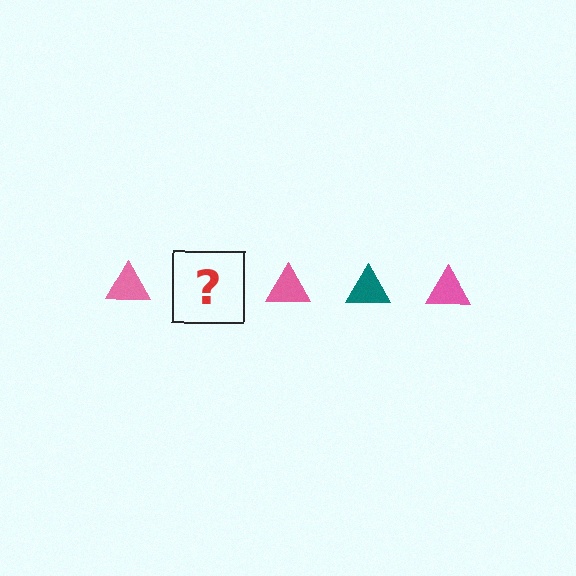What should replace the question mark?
The question mark should be replaced with a teal triangle.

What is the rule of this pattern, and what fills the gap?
The rule is that the pattern cycles through pink, teal triangles. The gap should be filled with a teal triangle.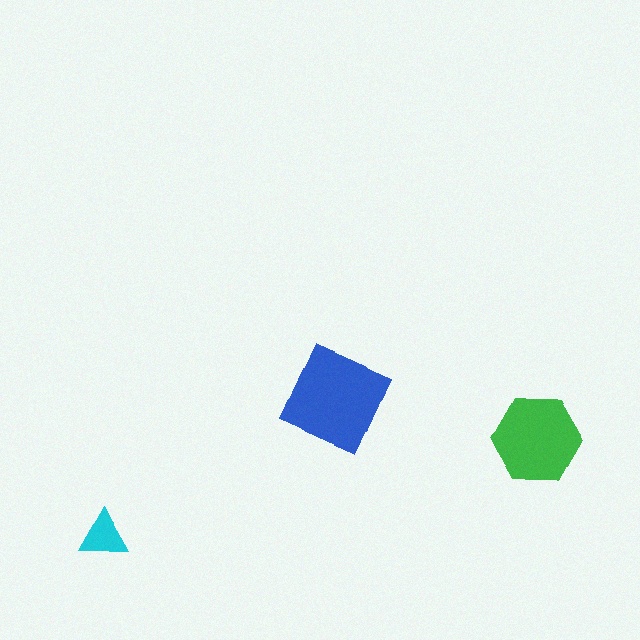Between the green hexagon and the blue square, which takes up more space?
The blue square.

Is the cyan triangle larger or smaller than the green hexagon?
Smaller.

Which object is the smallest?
The cyan triangle.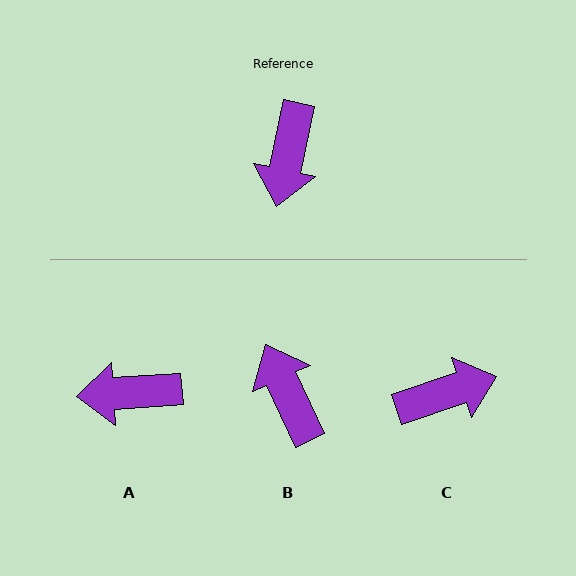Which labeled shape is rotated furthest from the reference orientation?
B, about 143 degrees away.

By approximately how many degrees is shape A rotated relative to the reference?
Approximately 74 degrees clockwise.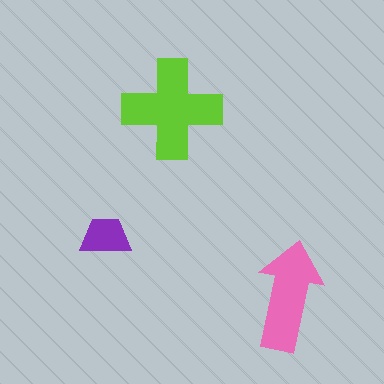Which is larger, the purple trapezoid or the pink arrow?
The pink arrow.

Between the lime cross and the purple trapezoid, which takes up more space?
The lime cross.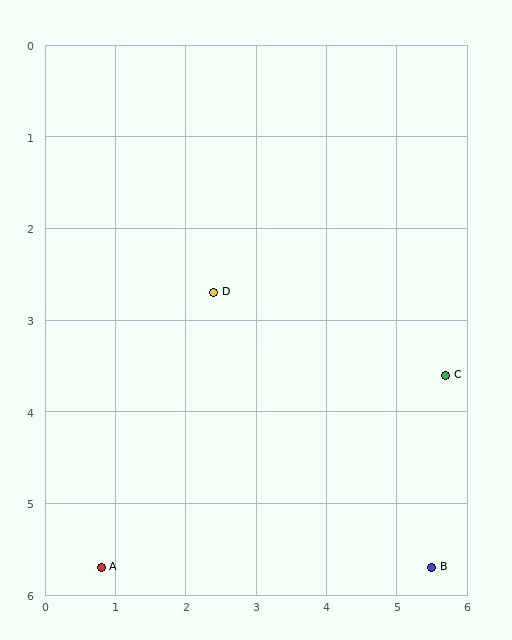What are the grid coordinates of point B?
Point B is at approximately (5.5, 5.7).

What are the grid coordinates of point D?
Point D is at approximately (2.4, 2.7).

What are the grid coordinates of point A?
Point A is at approximately (0.8, 5.7).